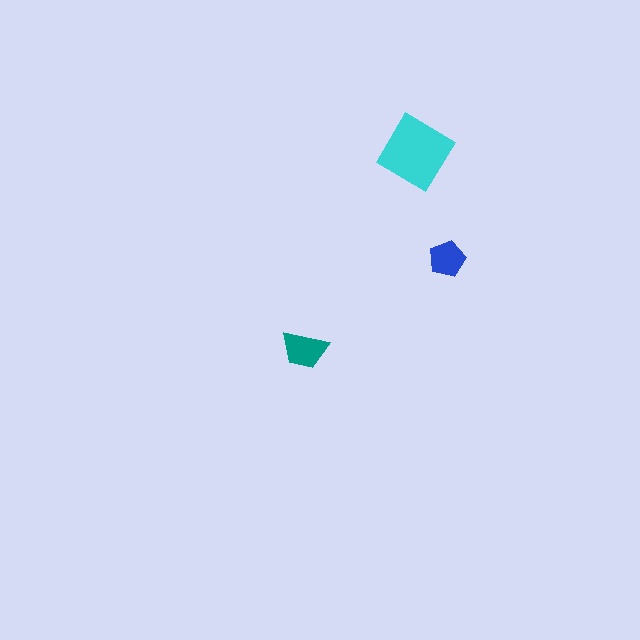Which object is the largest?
The cyan diamond.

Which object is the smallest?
The blue pentagon.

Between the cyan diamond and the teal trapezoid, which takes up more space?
The cyan diamond.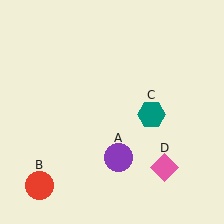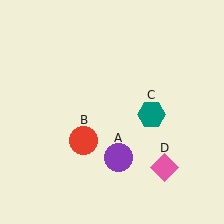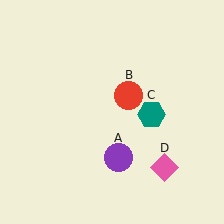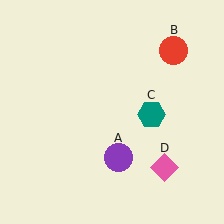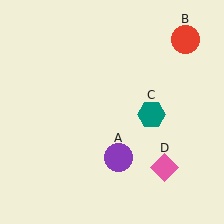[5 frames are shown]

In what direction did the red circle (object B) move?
The red circle (object B) moved up and to the right.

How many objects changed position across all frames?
1 object changed position: red circle (object B).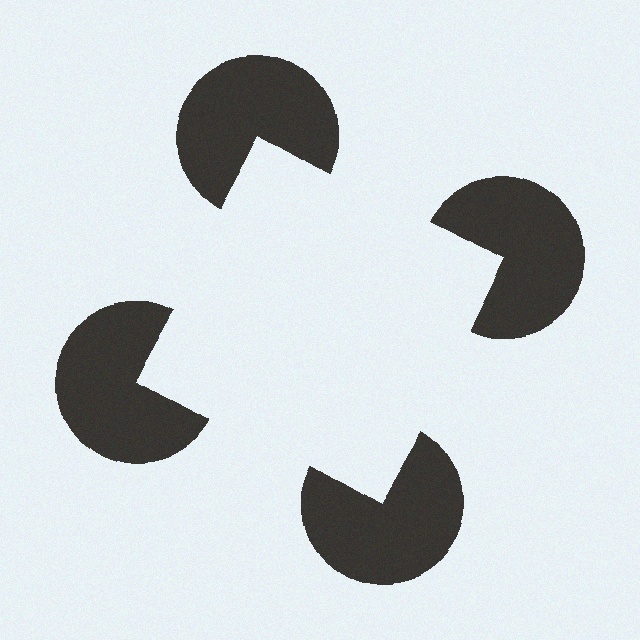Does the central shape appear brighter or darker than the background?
It typically appears slightly brighter than the background, even though no actual brightness change is drawn.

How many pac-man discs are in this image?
There are 4 — one at each vertex of the illusory square.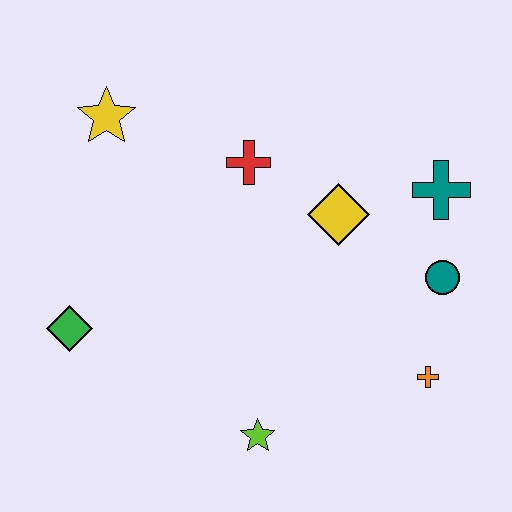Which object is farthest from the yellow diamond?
The green diamond is farthest from the yellow diamond.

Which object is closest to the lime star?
The orange cross is closest to the lime star.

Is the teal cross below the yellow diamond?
No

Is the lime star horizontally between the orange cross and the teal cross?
No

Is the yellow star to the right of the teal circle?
No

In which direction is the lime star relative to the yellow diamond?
The lime star is below the yellow diamond.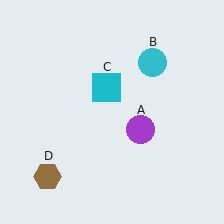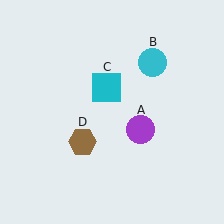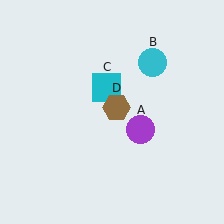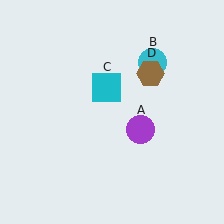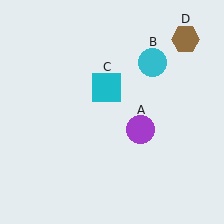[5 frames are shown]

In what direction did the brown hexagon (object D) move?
The brown hexagon (object D) moved up and to the right.